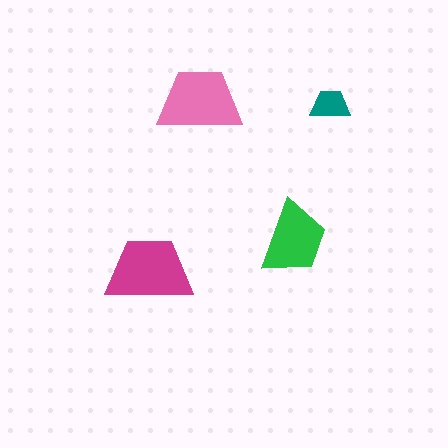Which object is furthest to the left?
The magenta trapezoid is leftmost.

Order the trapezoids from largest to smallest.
the magenta one, the pink one, the green one, the teal one.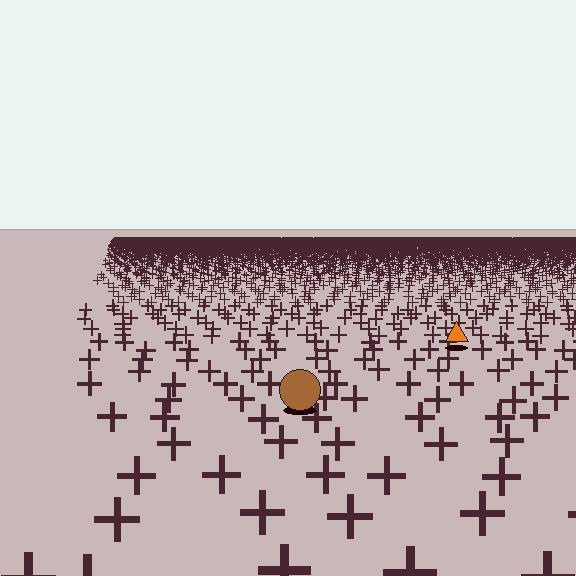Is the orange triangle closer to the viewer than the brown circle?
No. The brown circle is closer — you can tell from the texture gradient: the ground texture is coarser near it.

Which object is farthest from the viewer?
The orange triangle is farthest from the viewer. It appears smaller and the ground texture around it is denser.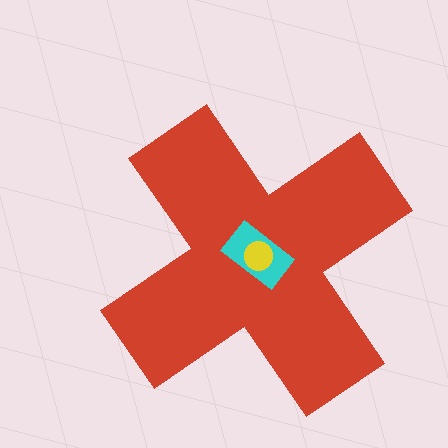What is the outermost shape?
The red cross.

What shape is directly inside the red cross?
The cyan rectangle.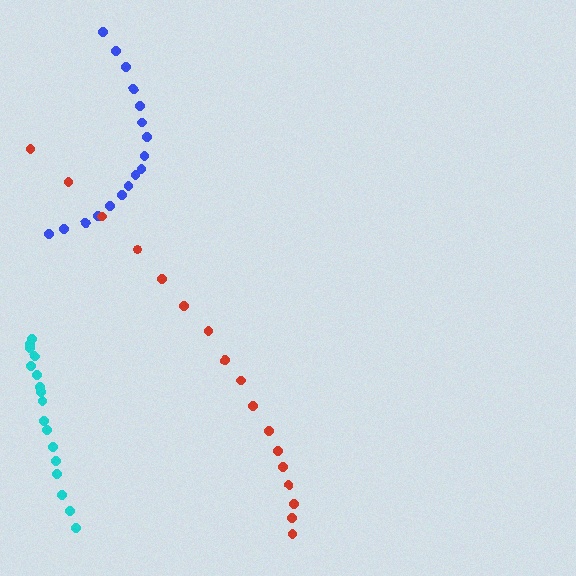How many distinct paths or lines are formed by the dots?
There are 3 distinct paths.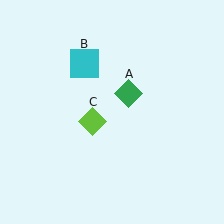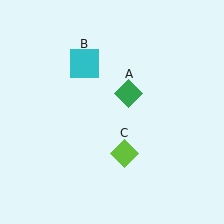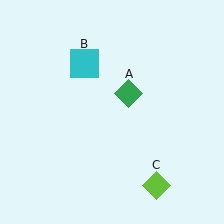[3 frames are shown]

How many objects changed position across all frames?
1 object changed position: lime diamond (object C).